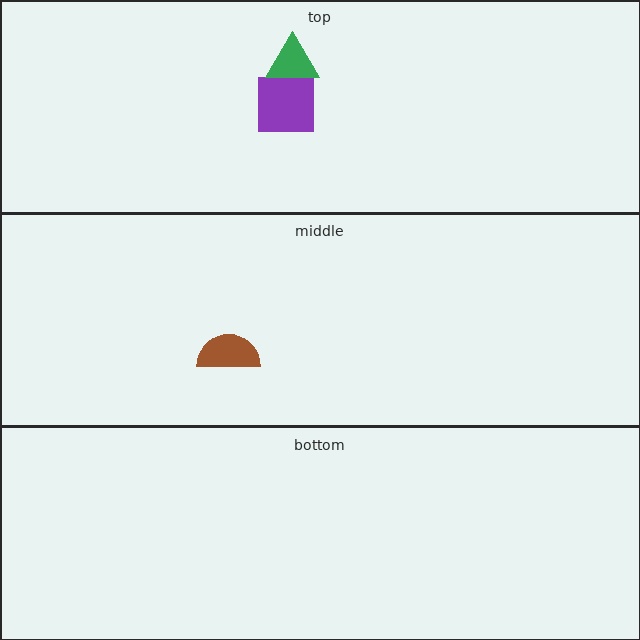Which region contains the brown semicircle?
The middle region.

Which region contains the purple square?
The top region.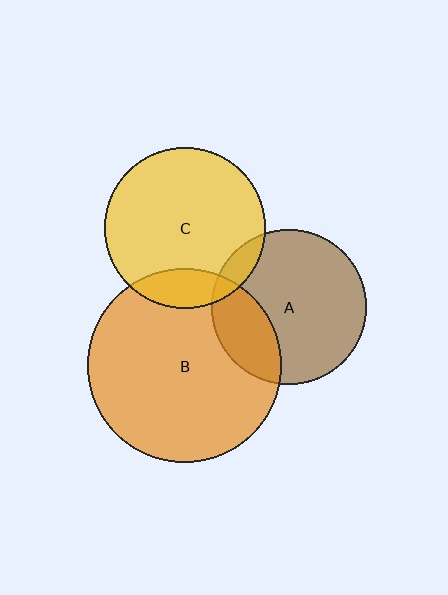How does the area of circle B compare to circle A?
Approximately 1.6 times.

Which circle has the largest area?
Circle B (orange).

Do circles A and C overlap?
Yes.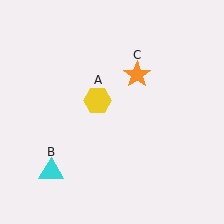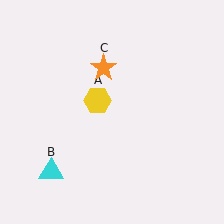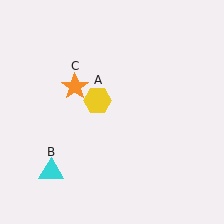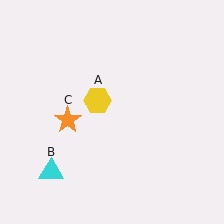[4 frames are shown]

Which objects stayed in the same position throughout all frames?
Yellow hexagon (object A) and cyan triangle (object B) remained stationary.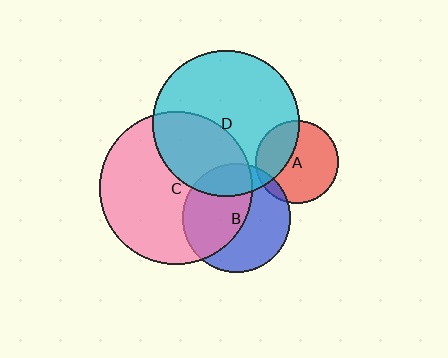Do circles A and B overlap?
Yes.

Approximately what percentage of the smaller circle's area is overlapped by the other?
Approximately 10%.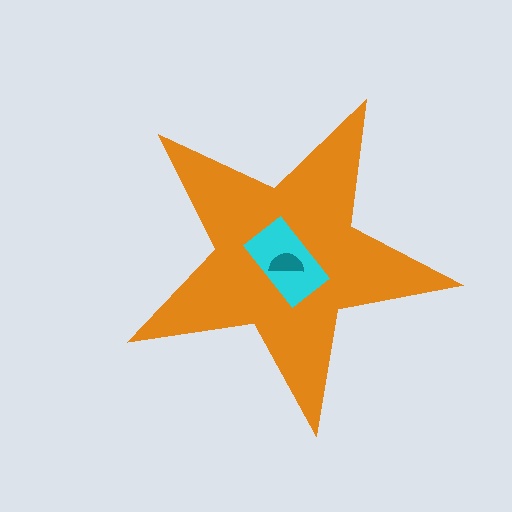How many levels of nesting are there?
3.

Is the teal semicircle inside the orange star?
Yes.